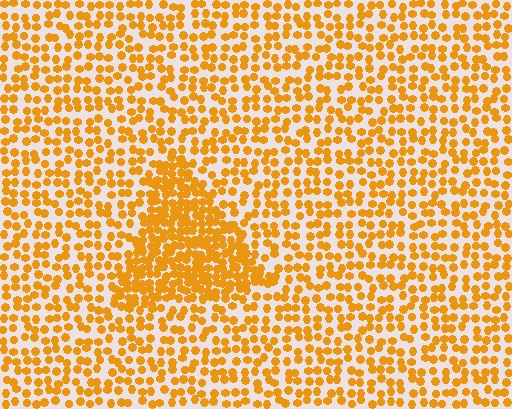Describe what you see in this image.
The image contains small orange elements arranged at two different densities. A triangle-shaped region is visible where the elements are more densely packed than the surrounding area.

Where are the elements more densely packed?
The elements are more densely packed inside the triangle boundary.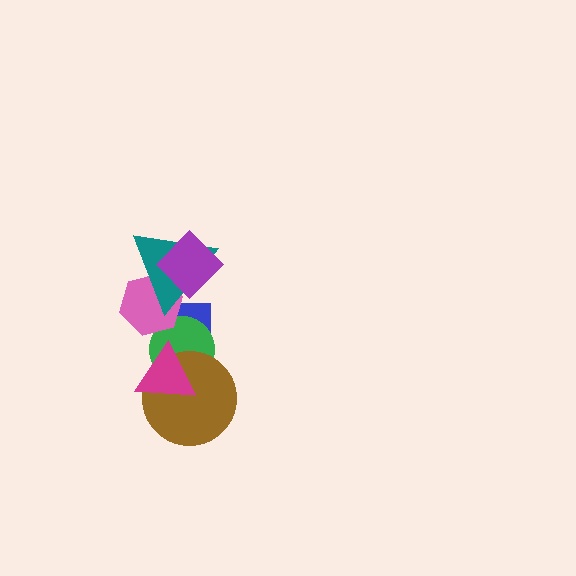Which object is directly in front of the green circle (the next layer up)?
The pink hexagon is directly in front of the green circle.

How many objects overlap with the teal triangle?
3 objects overlap with the teal triangle.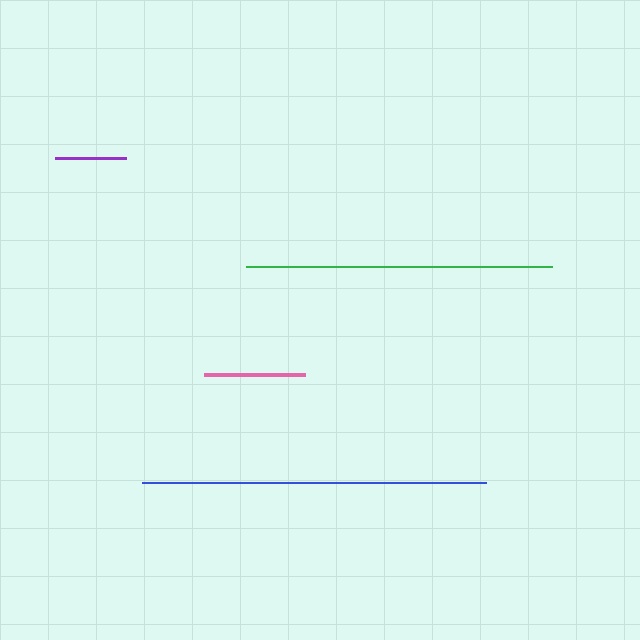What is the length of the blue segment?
The blue segment is approximately 344 pixels long.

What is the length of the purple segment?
The purple segment is approximately 71 pixels long.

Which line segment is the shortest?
The purple line is the shortest at approximately 71 pixels.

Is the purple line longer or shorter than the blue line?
The blue line is longer than the purple line.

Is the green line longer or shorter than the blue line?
The blue line is longer than the green line.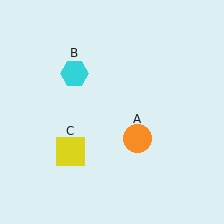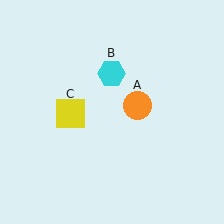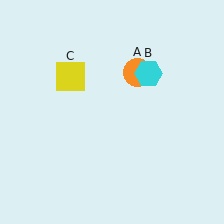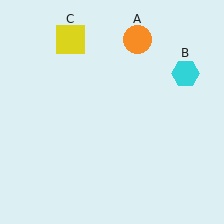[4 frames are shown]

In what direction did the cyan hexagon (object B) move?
The cyan hexagon (object B) moved right.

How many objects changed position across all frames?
3 objects changed position: orange circle (object A), cyan hexagon (object B), yellow square (object C).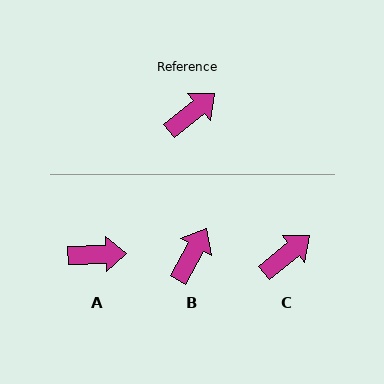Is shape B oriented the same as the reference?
No, it is off by about 22 degrees.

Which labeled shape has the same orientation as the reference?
C.